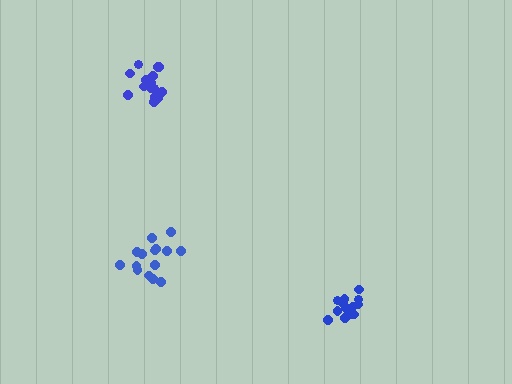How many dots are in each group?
Group 1: 14 dots, Group 2: 17 dots, Group 3: 15 dots (46 total).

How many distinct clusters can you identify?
There are 3 distinct clusters.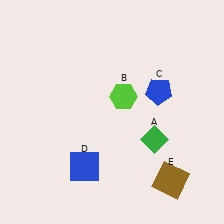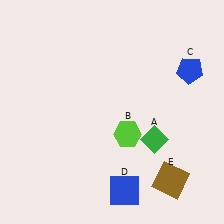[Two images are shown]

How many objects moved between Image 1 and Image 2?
3 objects moved between the two images.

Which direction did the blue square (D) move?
The blue square (D) moved right.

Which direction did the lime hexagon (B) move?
The lime hexagon (B) moved down.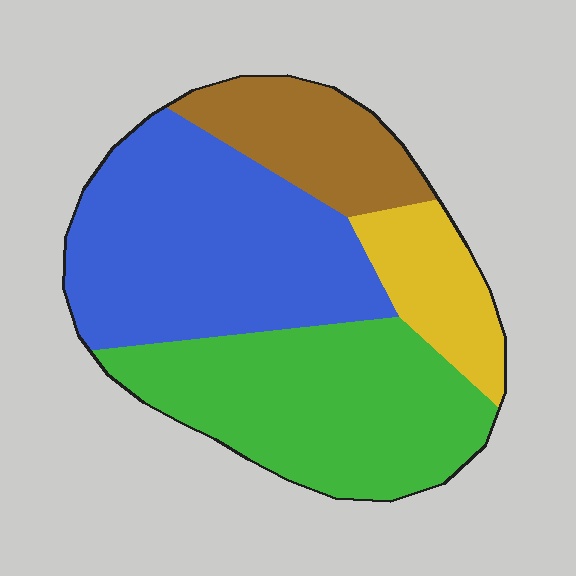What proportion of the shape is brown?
Brown takes up about one sixth (1/6) of the shape.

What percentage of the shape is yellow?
Yellow covers around 10% of the shape.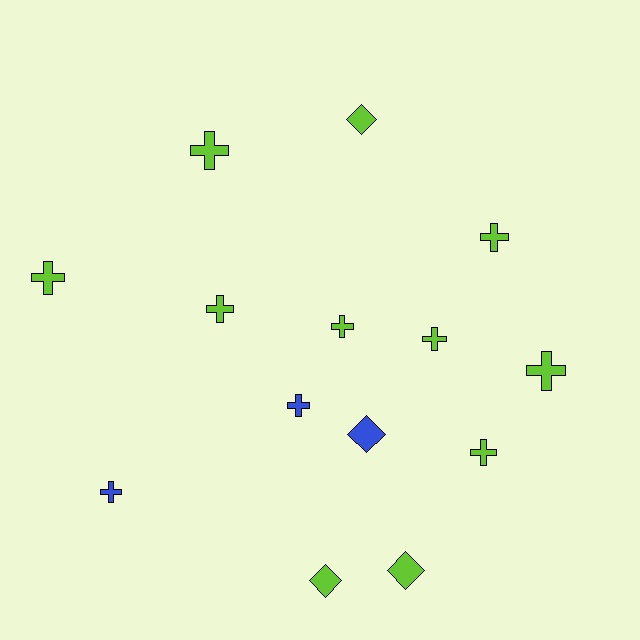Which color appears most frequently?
Lime, with 11 objects.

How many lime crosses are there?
There are 8 lime crosses.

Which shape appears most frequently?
Cross, with 10 objects.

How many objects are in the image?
There are 14 objects.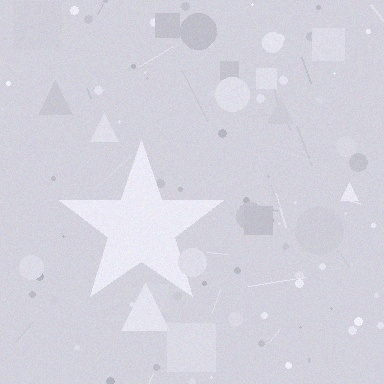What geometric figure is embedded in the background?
A star is embedded in the background.